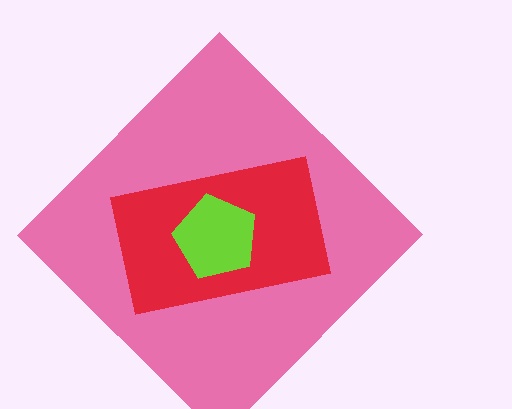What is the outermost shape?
The pink diamond.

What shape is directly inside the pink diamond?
The red rectangle.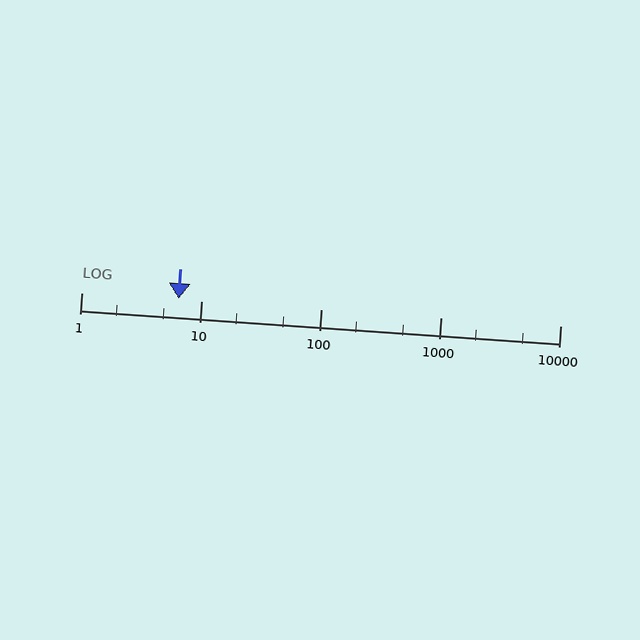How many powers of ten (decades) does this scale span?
The scale spans 4 decades, from 1 to 10000.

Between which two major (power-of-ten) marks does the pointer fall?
The pointer is between 1 and 10.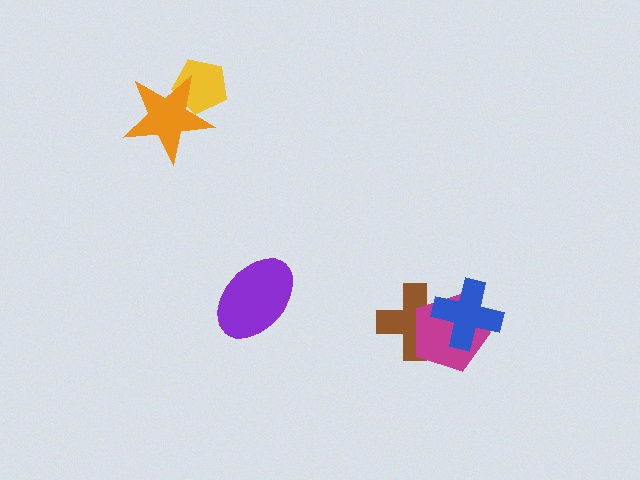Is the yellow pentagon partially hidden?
Yes, it is partially covered by another shape.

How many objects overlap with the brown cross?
2 objects overlap with the brown cross.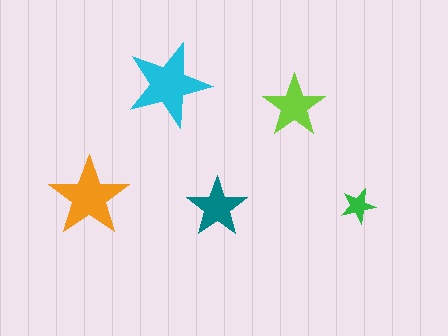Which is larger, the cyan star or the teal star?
The cyan one.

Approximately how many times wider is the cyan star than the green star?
About 2.5 times wider.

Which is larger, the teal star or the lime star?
The lime one.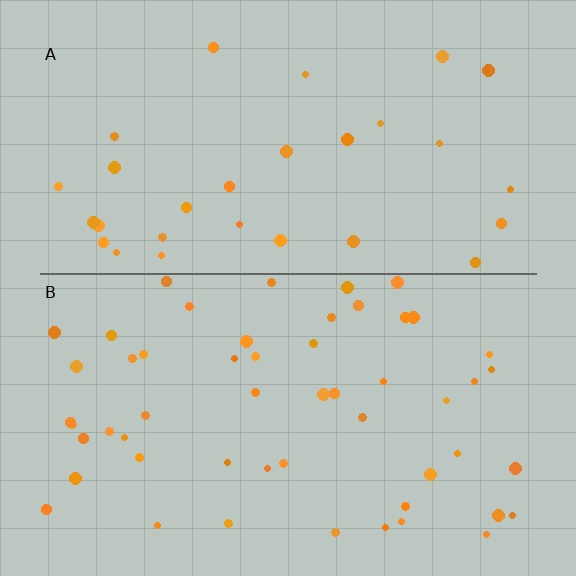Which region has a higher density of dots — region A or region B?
B (the bottom).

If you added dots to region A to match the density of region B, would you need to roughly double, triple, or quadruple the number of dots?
Approximately double.